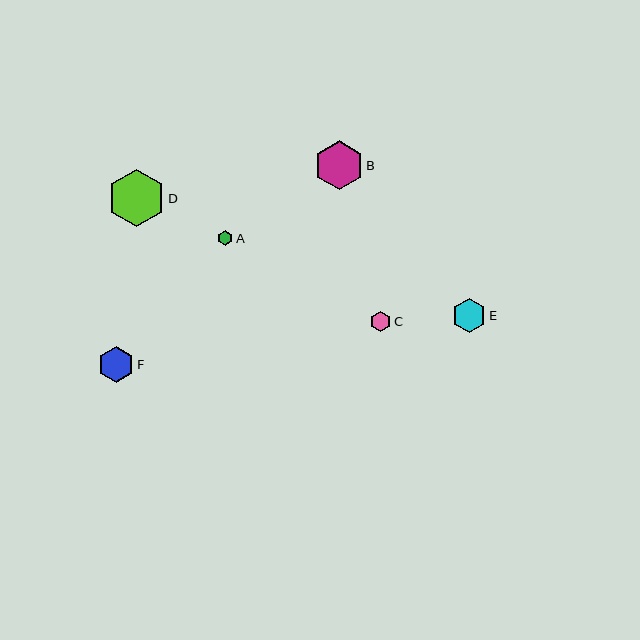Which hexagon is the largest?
Hexagon D is the largest with a size of approximately 57 pixels.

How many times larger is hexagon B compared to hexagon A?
Hexagon B is approximately 3.2 times the size of hexagon A.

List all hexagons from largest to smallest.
From largest to smallest: D, B, F, E, C, A.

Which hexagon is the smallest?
Hexagon A is the smallest with a size of approximately 15 pixels.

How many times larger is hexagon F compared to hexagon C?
Hexagon F is approximately 1.8 times the size of hexagon C.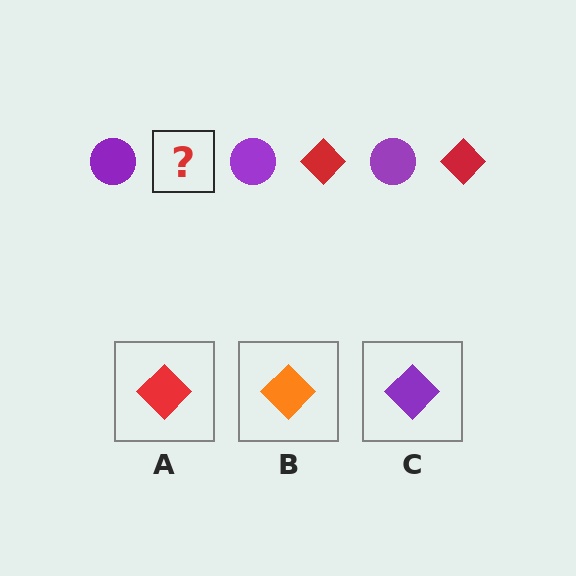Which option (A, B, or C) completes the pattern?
A.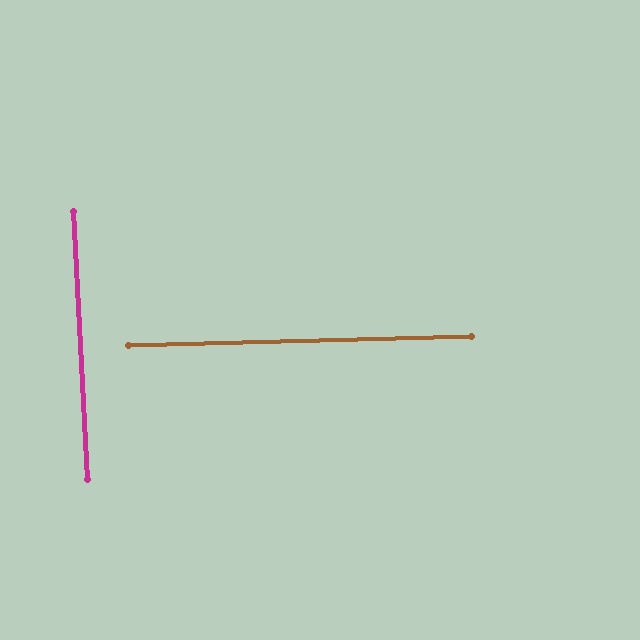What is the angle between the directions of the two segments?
Approximately 88 degrees.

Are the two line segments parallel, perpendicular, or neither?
Perpendicular — they meet at approximately 88°.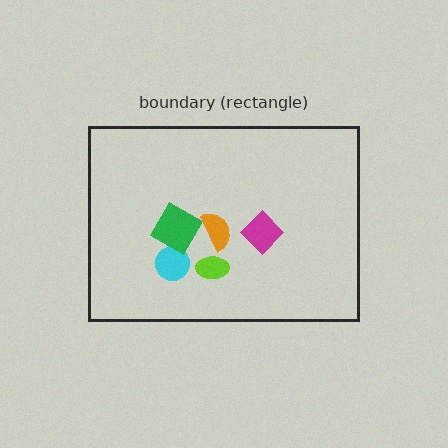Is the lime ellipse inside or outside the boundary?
Inside.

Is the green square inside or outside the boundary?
Inside.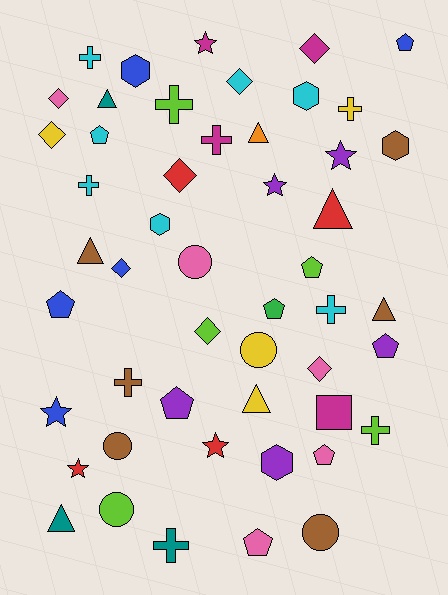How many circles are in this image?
There are 5 circles.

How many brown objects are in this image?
There are 6 brown objects.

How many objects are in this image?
There are 50 objects.